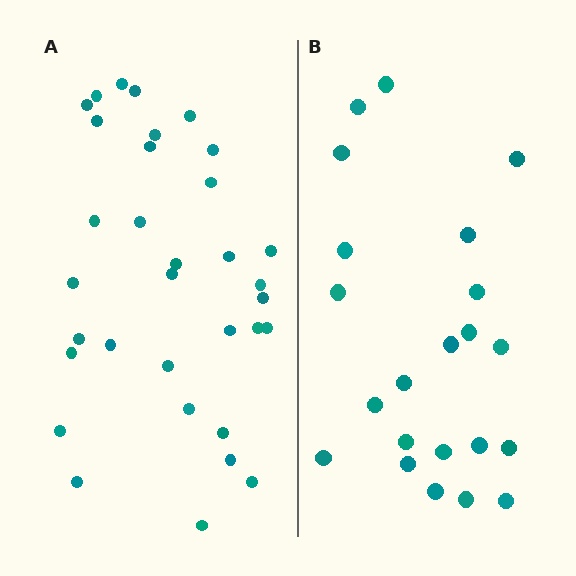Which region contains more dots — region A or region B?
Region A (the left region) has more dots.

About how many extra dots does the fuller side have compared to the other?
Region A has roughly 12 or so more dots than region B.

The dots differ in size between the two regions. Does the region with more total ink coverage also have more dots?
No. Region B has more total ink coverage because its dots are larger, but region A actually contains more individual dots. Total area can be misleading — the number of items is what matters here.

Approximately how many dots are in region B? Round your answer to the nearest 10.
About 20 dots. (The exact count is 22, which rounds to 20.)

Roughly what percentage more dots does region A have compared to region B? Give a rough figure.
About 50% more.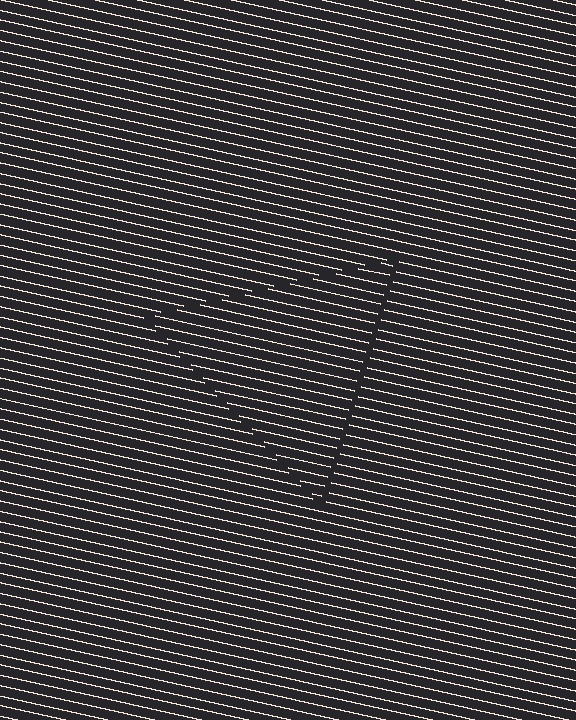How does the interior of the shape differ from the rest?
The interior of the shape contains the same grating, shifted by half a period — the contour is defined by the phase discontinuity where line-ends from the inner and outer gratings abut.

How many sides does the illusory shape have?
3 sides — the line-ends trace a triangle.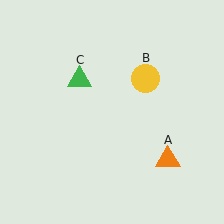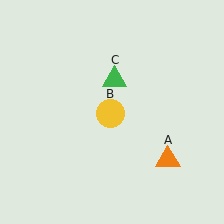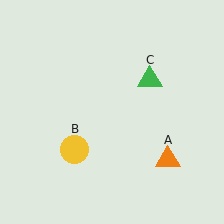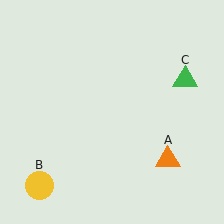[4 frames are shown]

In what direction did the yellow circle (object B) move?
The yellow circle (object B) moved down and to the left.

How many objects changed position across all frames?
2 objects changed position: yellow circle (object B), green triangle (object C).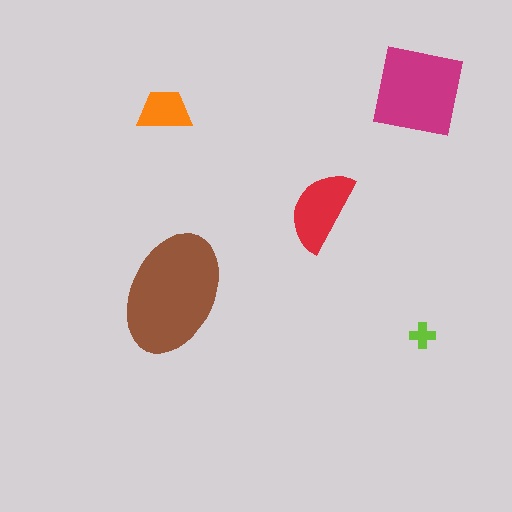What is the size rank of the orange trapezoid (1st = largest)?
4th.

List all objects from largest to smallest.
The brown ellipse, the magenta square, the red semicircle, the orange trapezoid, the lime cross.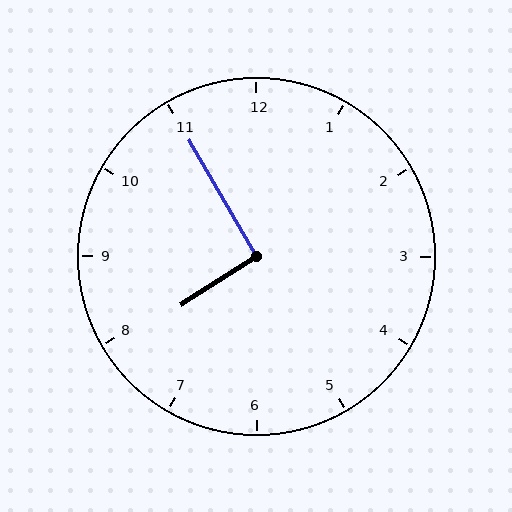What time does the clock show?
7:55.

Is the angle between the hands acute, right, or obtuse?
It is right.